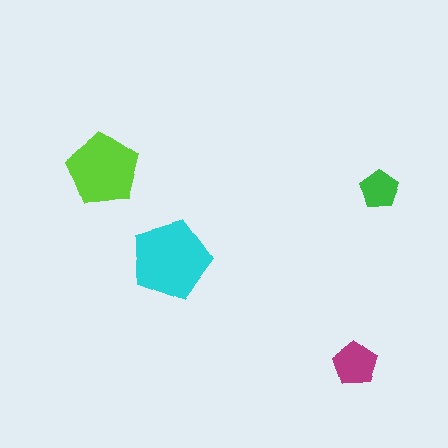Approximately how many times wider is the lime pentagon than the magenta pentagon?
About 1.5 times wider.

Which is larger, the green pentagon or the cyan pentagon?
The cyan one.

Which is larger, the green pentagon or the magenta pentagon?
The magenta one.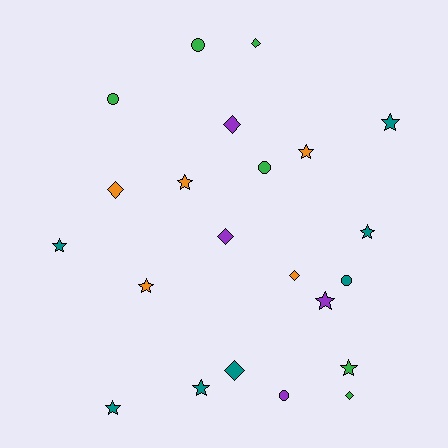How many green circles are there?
There are 3 green circles.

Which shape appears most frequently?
Star, with 10 objects.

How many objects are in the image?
There are 22 objects.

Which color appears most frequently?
Teal, with 7 objects.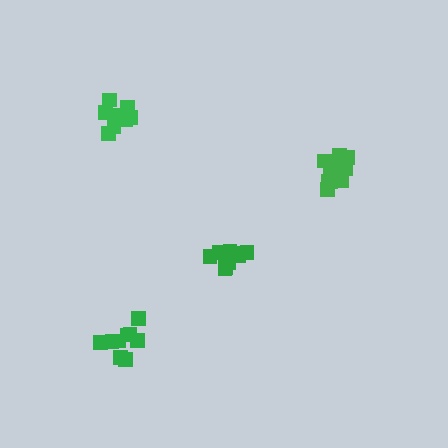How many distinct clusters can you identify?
There are 4 distinct clusters.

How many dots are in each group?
Group 1: 11 dots, Group 2: 11 dots, Group 3: 9 dots, Group 4: 10 dots (41 total).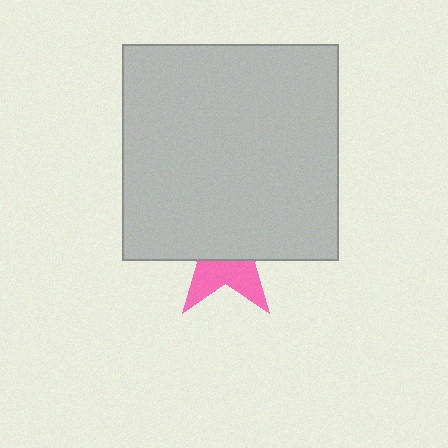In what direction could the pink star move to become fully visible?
The pink star could move down. That would shift it out from behind the light gray square entirely.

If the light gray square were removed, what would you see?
You would see the complete pink star.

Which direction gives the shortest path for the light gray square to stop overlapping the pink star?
Moving up gives the shortest separation.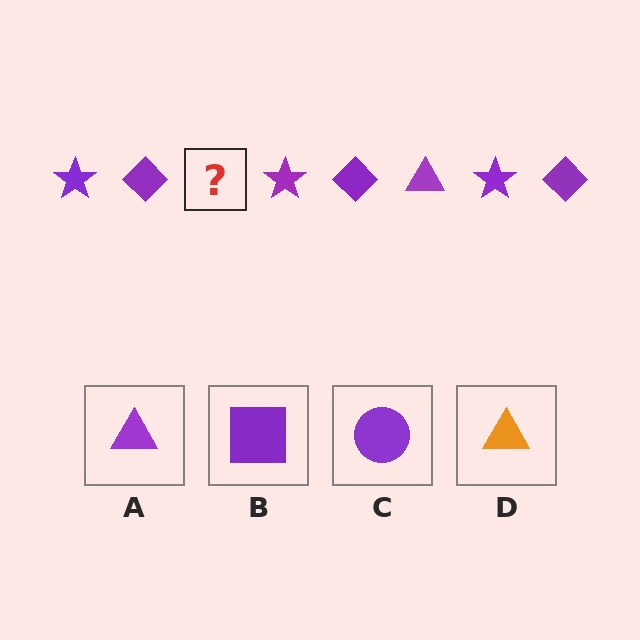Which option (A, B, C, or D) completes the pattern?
A.